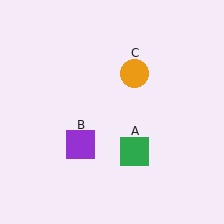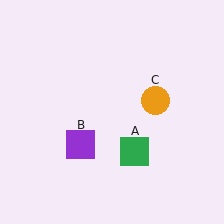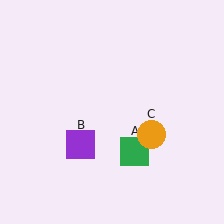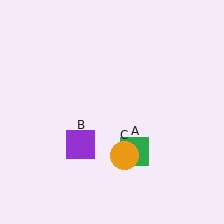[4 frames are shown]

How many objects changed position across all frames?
1 object changed position: orange circle (object C).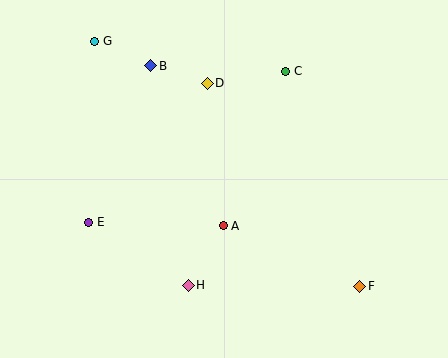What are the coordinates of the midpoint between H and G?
The midpoint between H and G is at (142, 163).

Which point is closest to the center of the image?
Point A at (223, 226) is closest to the center.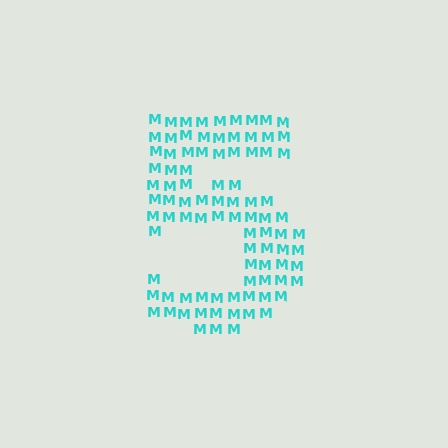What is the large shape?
The large shape is the digit 5.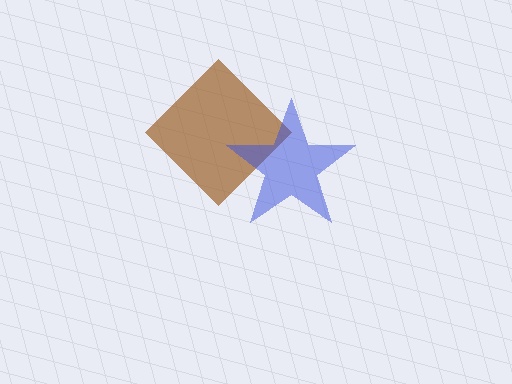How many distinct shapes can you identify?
There are 2 distinct shapes: a brown diamond, a blue star.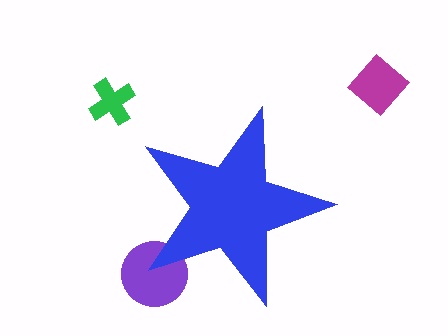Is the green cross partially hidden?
No, the green cross is fully visible.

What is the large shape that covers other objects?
A blue star.